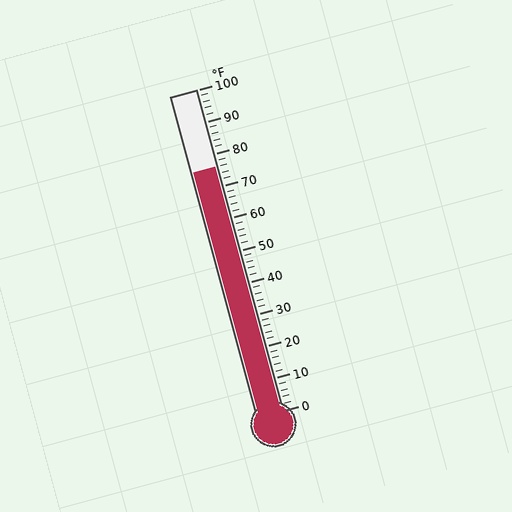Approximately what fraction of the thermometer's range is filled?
The thermometer is filled to approximately 75% of its range.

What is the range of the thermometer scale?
The thermometer scale ranges from 0°F to 100°F.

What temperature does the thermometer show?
The thermometer shows approximately 76°F.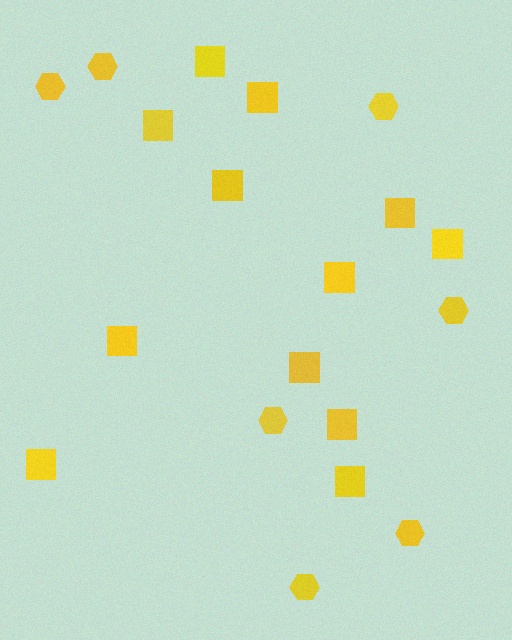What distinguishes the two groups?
There are 2 groups: one group of squares (12) and one group of hexagons (7).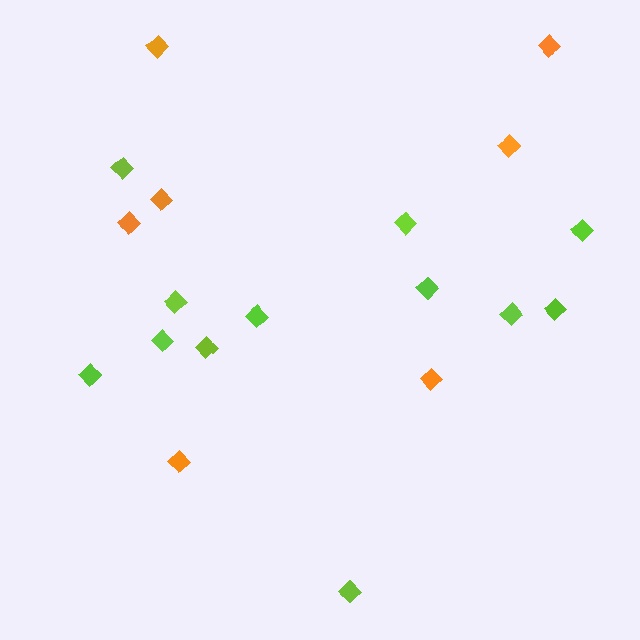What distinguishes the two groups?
There are 2 groups: one group of lime diamonds (12) and one group of orange diamonds (7).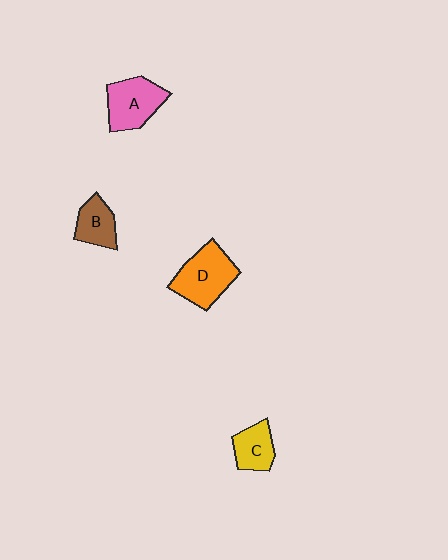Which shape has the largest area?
Shape D (orange).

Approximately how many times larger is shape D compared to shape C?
Approximately 1.7 times.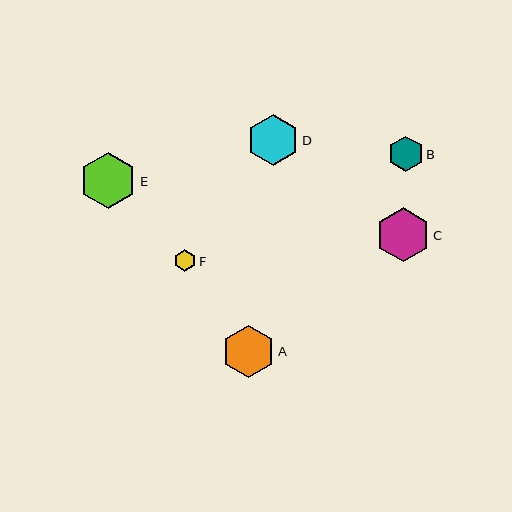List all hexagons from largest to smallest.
From largest to smallest: E, C, A, D, B, F.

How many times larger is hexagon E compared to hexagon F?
Hexagon E is approximately 2.6 times the size of hexagon F.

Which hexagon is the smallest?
Hexagon F is the smallest with a size of approximately 22 pixels.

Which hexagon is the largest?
Hexagon E is the largest with a size of approximately 57 pixels.